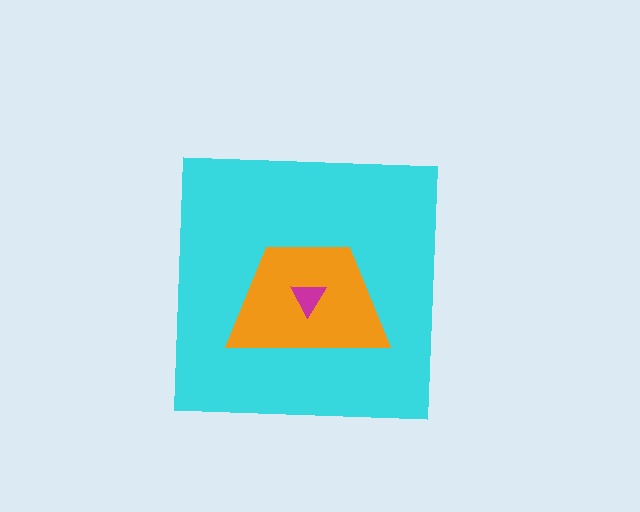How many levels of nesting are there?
3.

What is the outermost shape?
The cyan square.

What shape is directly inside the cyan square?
The orange trapezoid.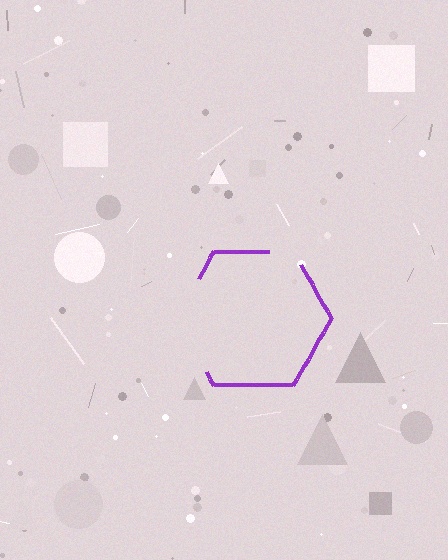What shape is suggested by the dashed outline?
The dashed outline suggests a hexagon.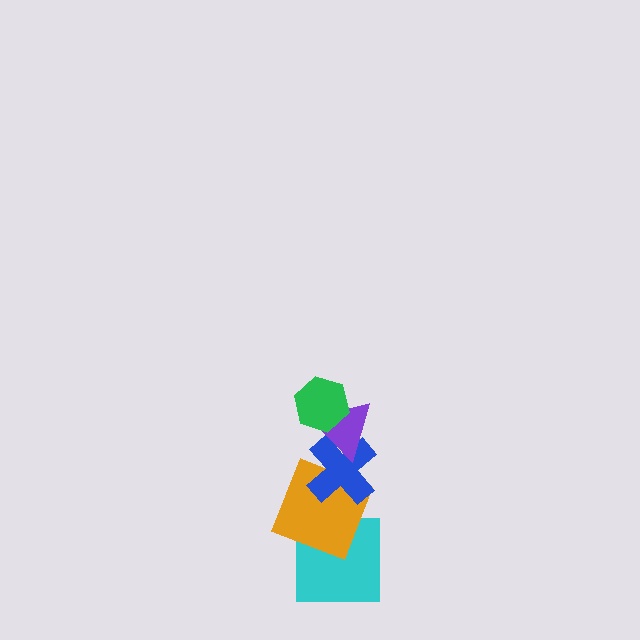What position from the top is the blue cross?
The blue cross is 3rd from the top.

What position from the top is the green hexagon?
The green hexagon is 1st from the top.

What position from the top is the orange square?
The orange square is 4th from the top.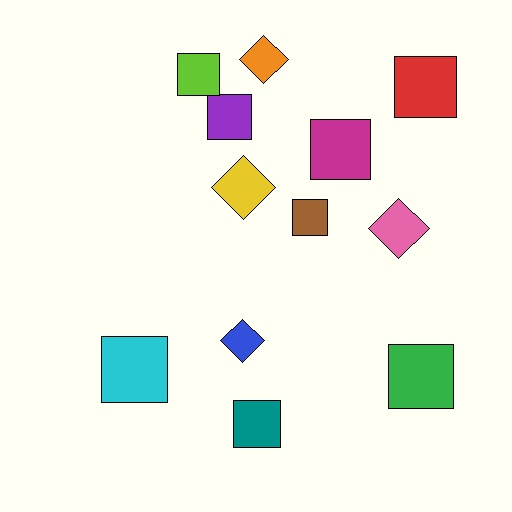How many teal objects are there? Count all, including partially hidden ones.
There is 1 teal object.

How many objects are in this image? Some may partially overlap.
There are 12 objects.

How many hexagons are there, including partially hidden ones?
There are no hexagons.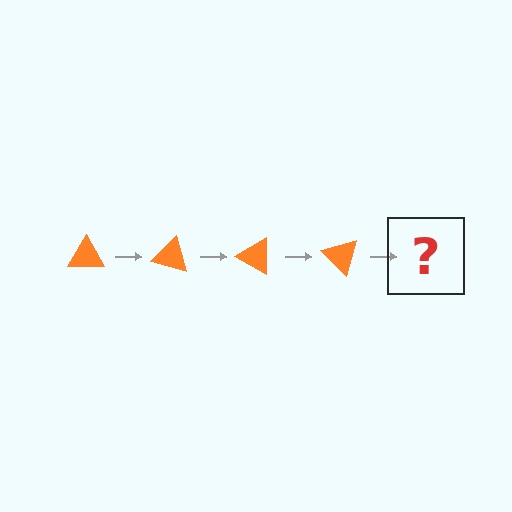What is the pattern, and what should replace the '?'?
The pattern is that the triangle rotates 15 degrees each step. The '?' should be an orange triangle rotated 60 degrees.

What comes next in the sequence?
The next element should be an orange triangle rotated 60 degrees.